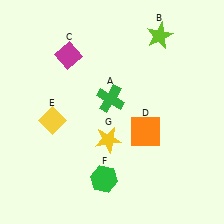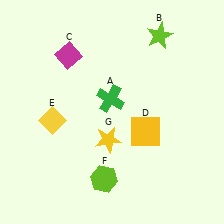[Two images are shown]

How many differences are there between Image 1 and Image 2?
There are 2 differences between the two images.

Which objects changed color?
D changed from orange to yellow. F changed from green to lime.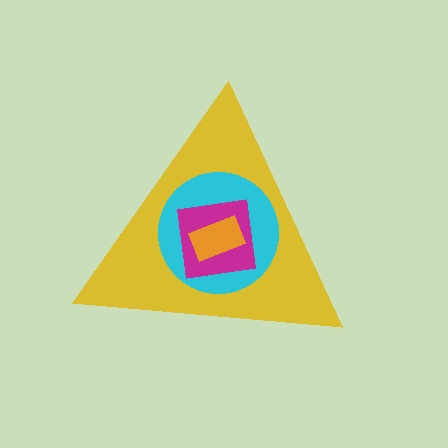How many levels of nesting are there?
4.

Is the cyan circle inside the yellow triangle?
Yes.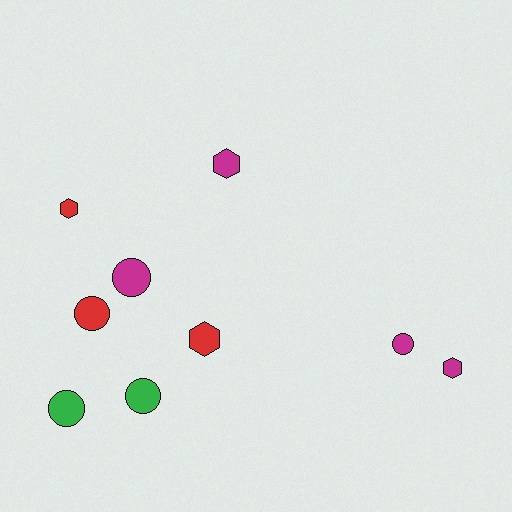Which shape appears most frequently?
Circle, with 5 objects.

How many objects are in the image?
There are 9 objects.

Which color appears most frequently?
Magenta, with 4 objects.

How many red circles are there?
There is 1 red circle.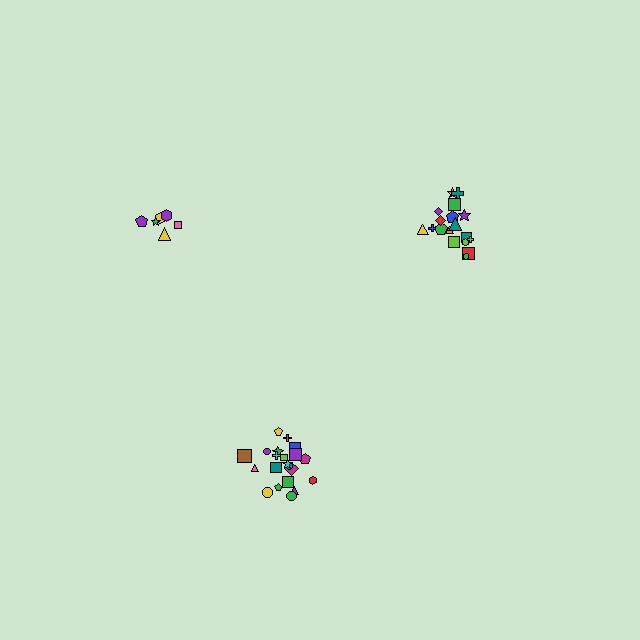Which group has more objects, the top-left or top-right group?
The top-right group.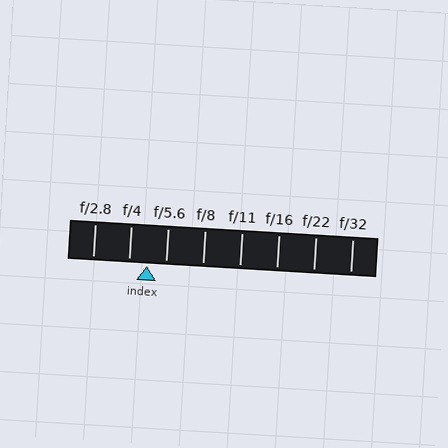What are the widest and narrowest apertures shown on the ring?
The widest aperture shown is f/2.8 and the narrowest is f/32.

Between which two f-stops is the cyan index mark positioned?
The index mark is between f/4 and f/5.6.